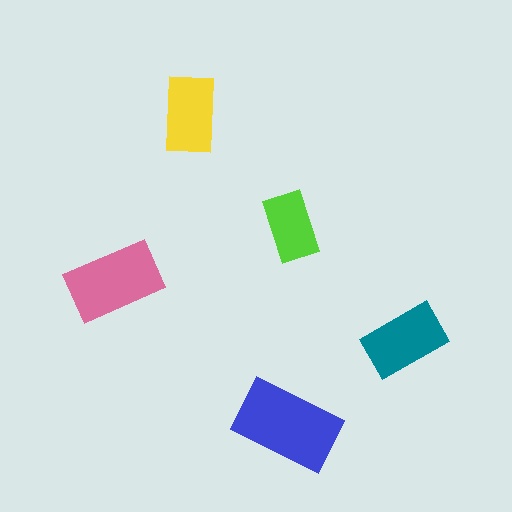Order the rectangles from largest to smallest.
the blue one, the pink one, the teal one, the yellow one, the lime one.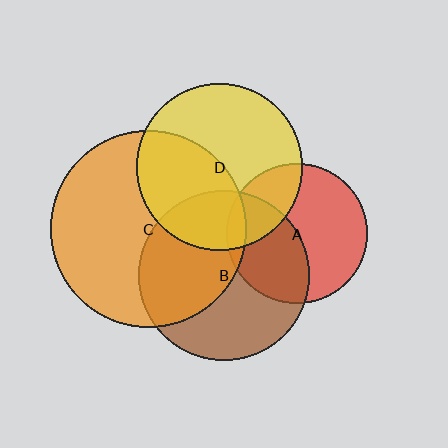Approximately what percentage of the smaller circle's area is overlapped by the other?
Approximately 5%.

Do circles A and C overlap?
Yes.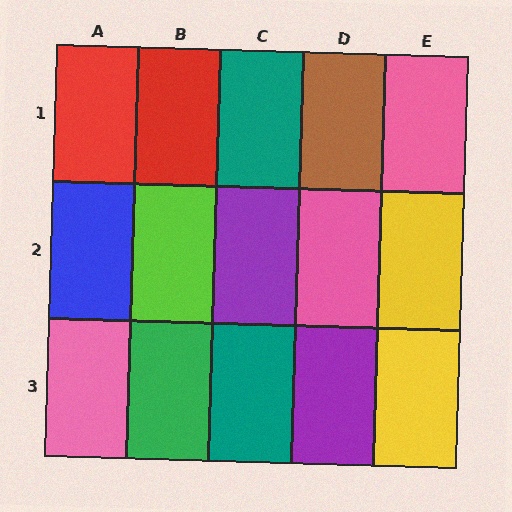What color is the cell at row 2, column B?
Lime.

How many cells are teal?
2 cells are teal.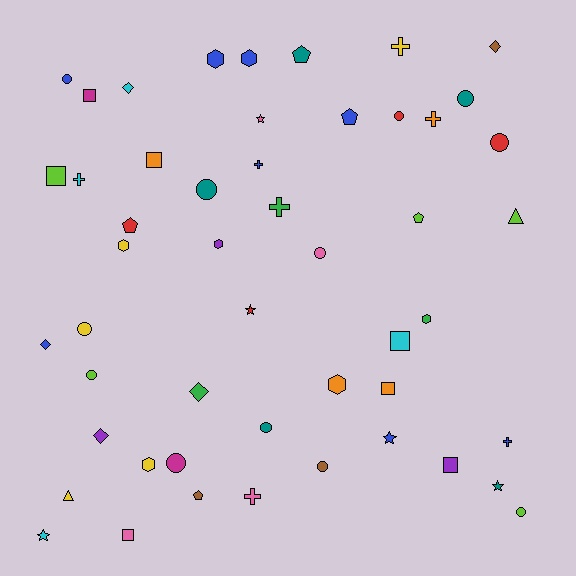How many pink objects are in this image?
There are 4 pink objects.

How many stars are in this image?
There are 5 stars.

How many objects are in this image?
There are 50 objects.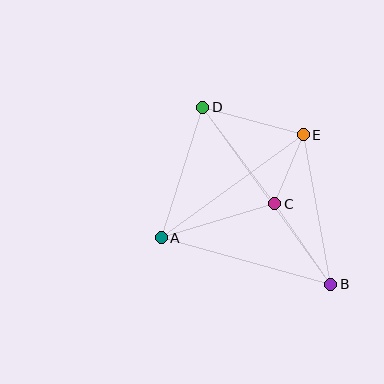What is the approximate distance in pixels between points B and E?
The distance between B and E is approximately 152 pixels.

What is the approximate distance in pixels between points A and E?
The distance between A and E is approximately 176 pixels.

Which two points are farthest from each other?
Points B and D are farthest from each other.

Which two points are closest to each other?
Points C and E are closest to each other.